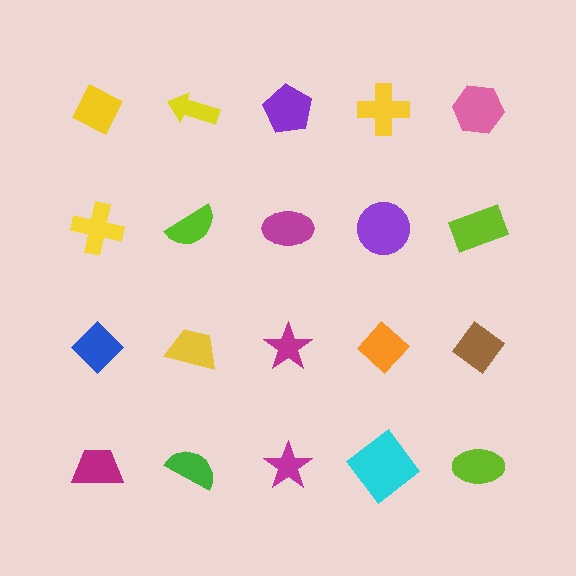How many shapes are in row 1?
5 shapes.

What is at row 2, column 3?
A magenta ellipse.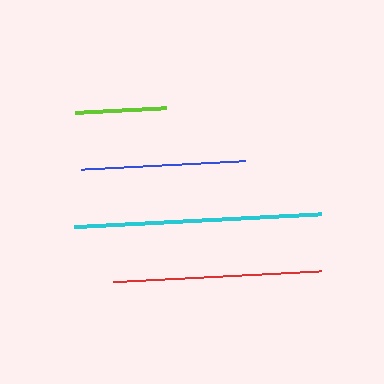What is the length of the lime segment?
The lime segment is approximately 91 pixels long.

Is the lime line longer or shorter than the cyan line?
The cyan line is longer than the lime line.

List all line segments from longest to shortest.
From longest to shortest: cyan, red, blue, lime.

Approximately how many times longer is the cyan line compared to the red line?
The cyan line is approximately 1.2 times the length of the red line.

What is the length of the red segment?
The red segment is approximately 209 pixels long.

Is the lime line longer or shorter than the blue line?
The blue line is longer than the lime line.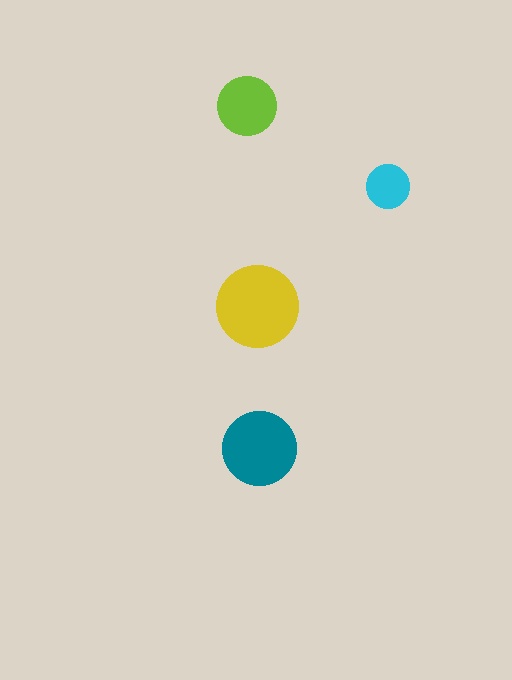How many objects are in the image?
There are 4 objects in the image.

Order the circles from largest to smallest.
the yellow one, the teal one, the lime one, the cyan one.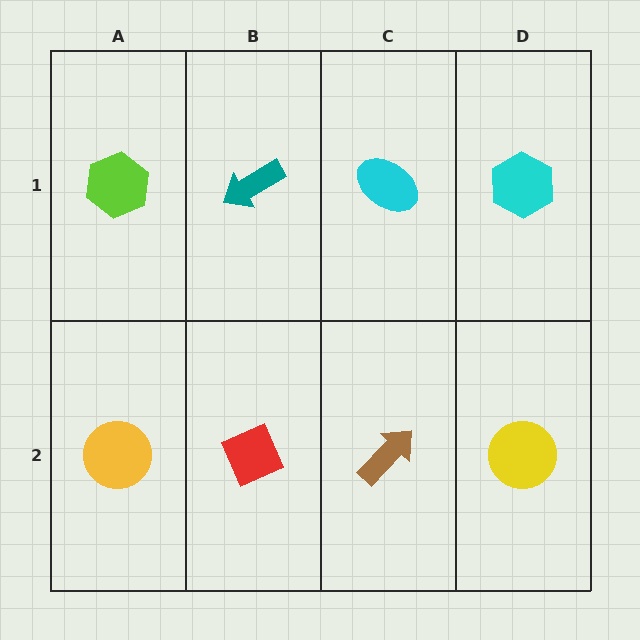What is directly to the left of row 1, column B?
A lime hexagon.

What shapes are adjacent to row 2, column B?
A teal arrow (row 1, column B), a yellow circle (row 2, column A), a brown arrow (row 2, column C).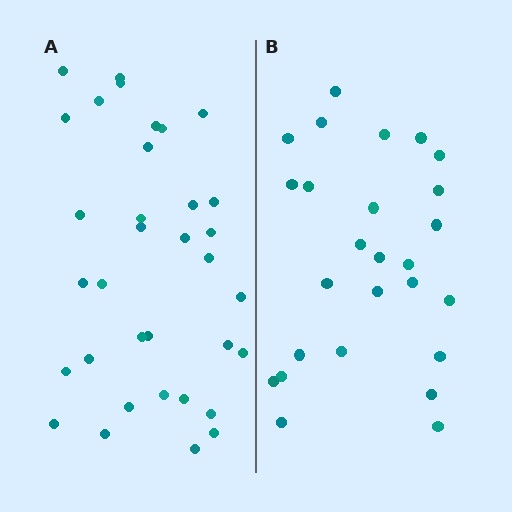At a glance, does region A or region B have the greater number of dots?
Region A (the left region) has more dots.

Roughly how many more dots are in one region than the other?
Region A has roughly 8 or so more dots than region B.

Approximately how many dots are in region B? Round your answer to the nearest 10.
About 30 dots. (The exact count is 26, which rounds to 30.)